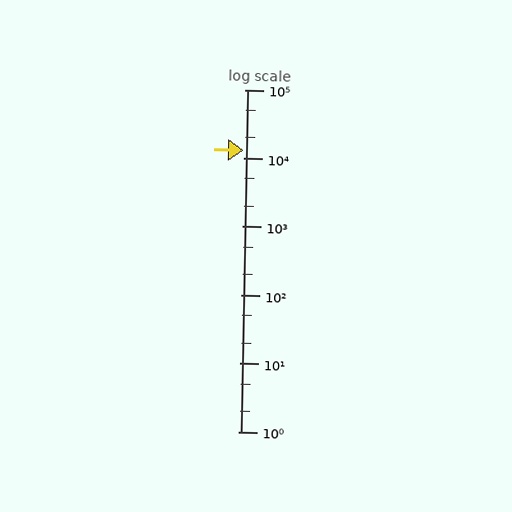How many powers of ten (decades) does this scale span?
The scale spans 5 decades, from 1 to 100000.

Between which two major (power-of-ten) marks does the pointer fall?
The pointer is between 10000 and 100000.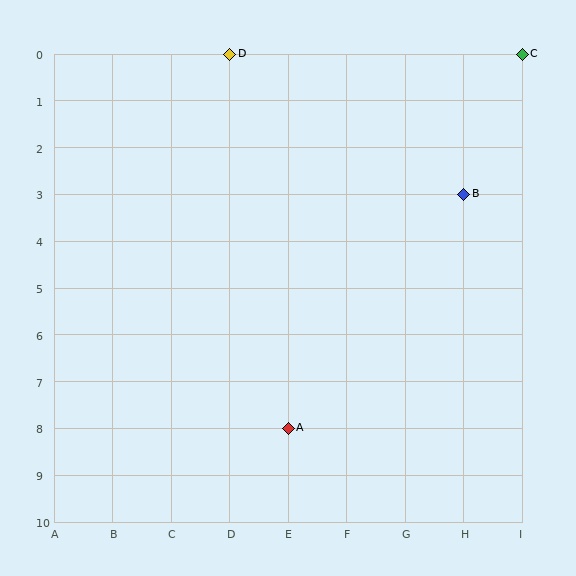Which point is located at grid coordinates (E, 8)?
Point A is at (E, 8).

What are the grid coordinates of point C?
Point C is at grid coordinates (I, 0).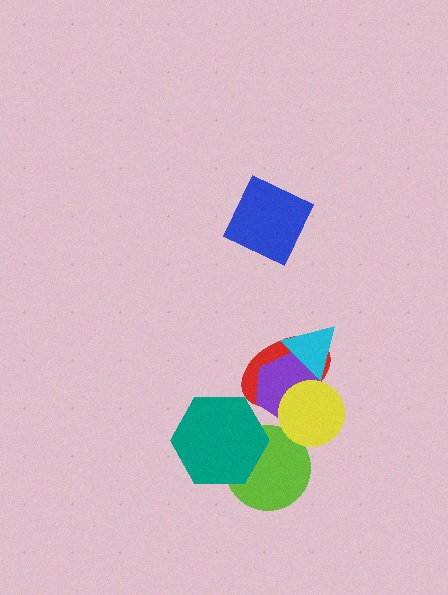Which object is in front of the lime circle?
The teal hexagon is in front of the lime circle.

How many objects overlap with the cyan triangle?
2 objects overlap with the cyan triangle.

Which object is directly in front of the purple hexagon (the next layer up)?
The cyan triangle is directly in front of the purple hexagon.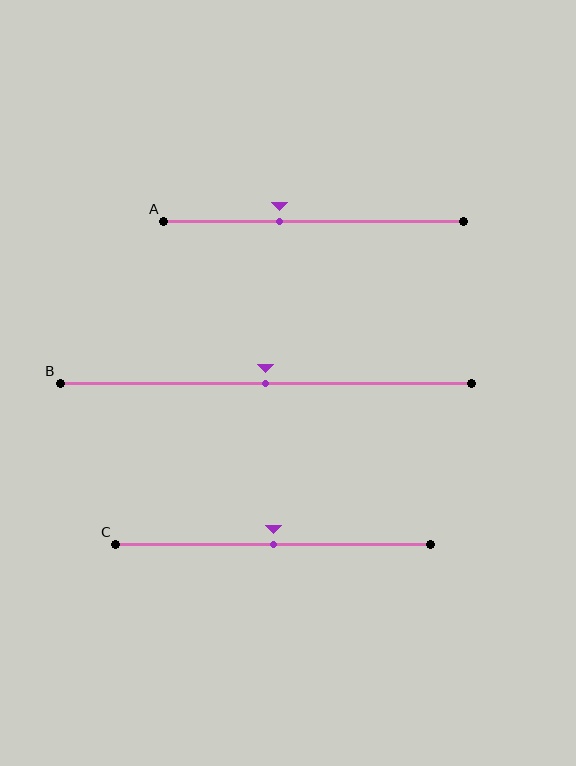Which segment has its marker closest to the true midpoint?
Segment B has its marker closest to the true midpoint.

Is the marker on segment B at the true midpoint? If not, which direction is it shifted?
Yes, the marker on segment B is at the true midpoint.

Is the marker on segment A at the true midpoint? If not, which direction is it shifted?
No, the marker on segment A is shifted to the left by about 12% of the segment length.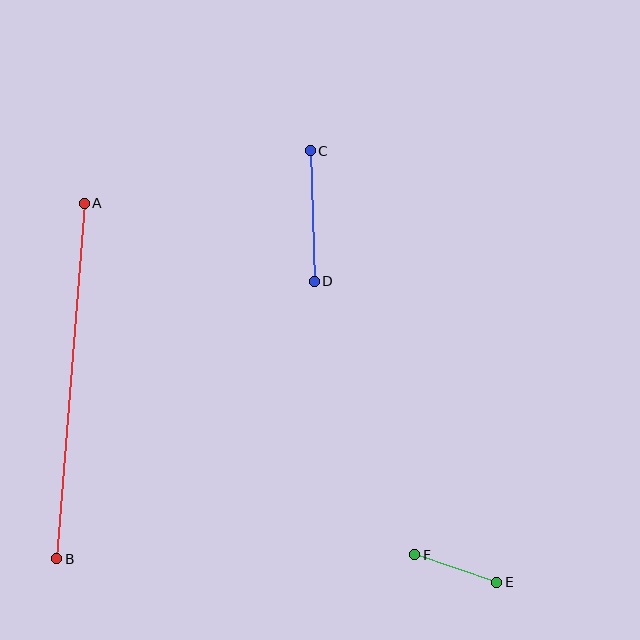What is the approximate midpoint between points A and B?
The midpoint is at approximately (71, 381) pixels.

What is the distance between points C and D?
The distance is approximately 131 pixels.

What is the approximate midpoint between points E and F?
The midpoint is at approximately (456, 568) pixels.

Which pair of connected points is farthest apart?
Points A and B are farthest apart.